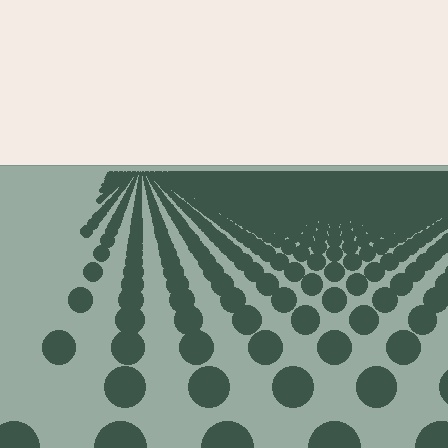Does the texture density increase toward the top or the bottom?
Density increases toward the top.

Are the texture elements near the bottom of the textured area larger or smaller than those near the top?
Larger. Near the bottom, elements are closer to the viewer and appear at a bigger on-screen size.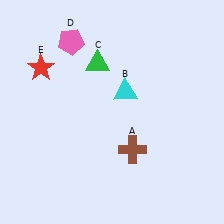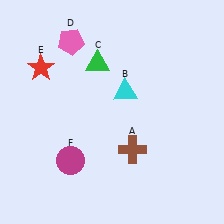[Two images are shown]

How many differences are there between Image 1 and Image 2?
There is 1 difference between the two images.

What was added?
A magenta circle (F) was added in Image 2.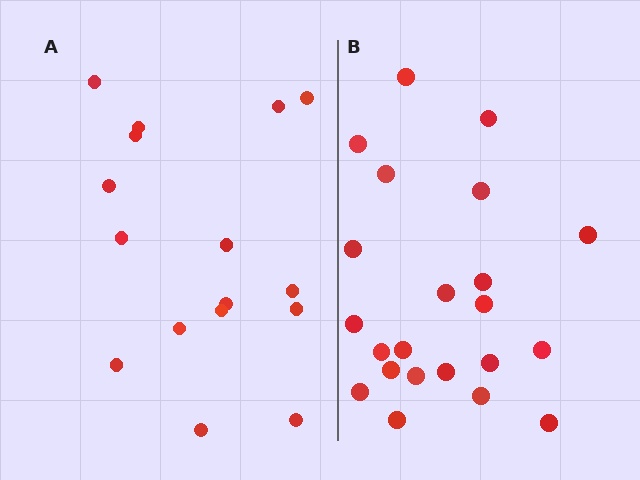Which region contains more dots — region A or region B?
Region B (the right region) has more dots.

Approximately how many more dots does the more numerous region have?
Region B has about 6 more dots than region A.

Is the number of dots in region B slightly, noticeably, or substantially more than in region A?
Region B has noticeably more, but not dramatically so. The ratio is roughly 1.4 to 1.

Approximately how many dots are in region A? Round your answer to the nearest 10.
About 20 dots. (The exact count is 16, which rounds to 20.)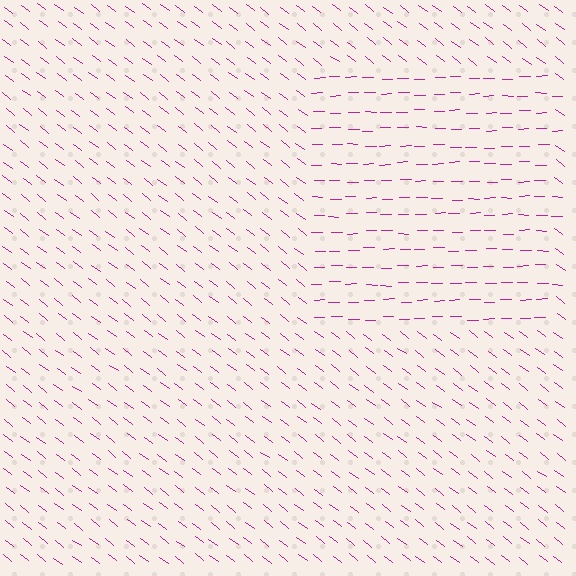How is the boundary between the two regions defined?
The boundary is defined purely by a change in line orientation (approximately 38 degrees difference). All lines are the same color and thickness.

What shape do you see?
I see a rectangle.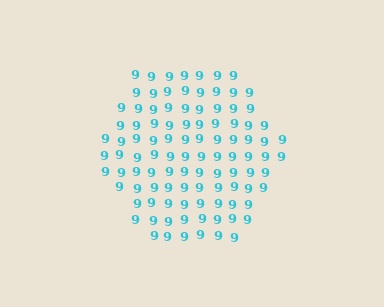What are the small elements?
The small elements are digit 9's.